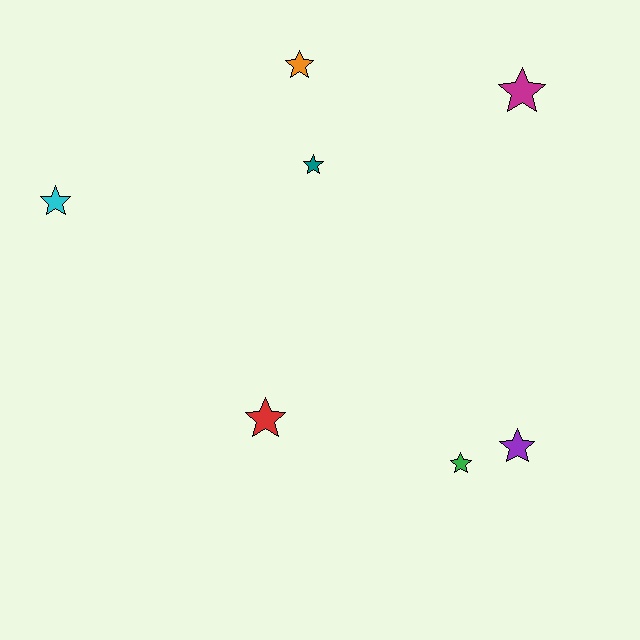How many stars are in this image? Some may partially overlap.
There are 7 stars.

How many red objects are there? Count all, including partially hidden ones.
There is 1 red object.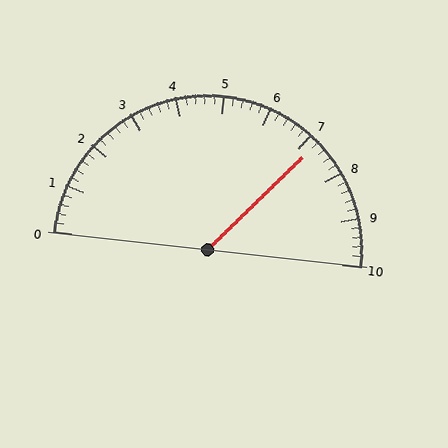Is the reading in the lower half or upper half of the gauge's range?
The reading is in the upper half of the range (0 to 10).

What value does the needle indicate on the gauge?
The needle indicates approximately 7.2.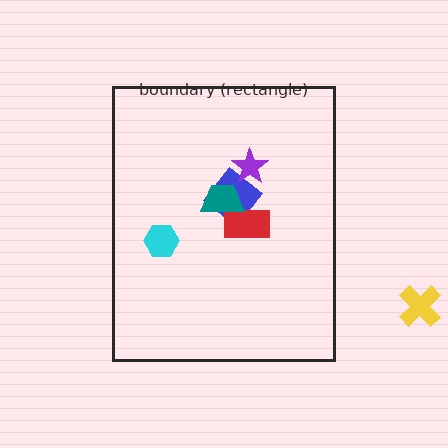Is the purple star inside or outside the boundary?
Inside.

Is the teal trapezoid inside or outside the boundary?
Inside.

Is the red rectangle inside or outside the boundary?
Inside.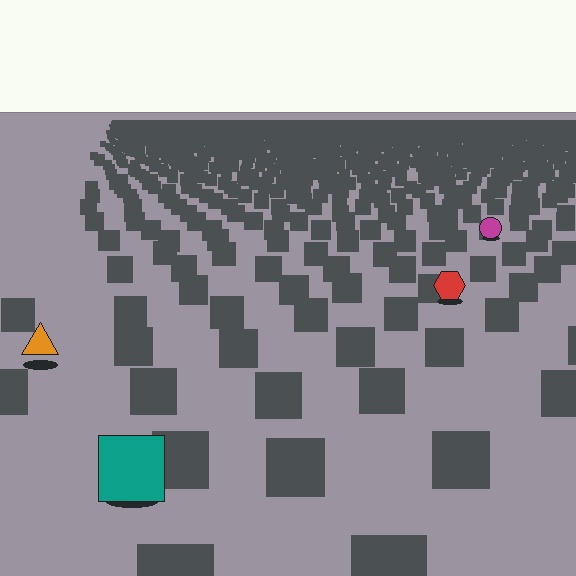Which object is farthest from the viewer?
The magenta circle is farthest from the viewer. It appears smaller and the ground texture around it is denser.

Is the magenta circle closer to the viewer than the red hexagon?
No. The red hexagon is closer — you can tell from the texture gradient: the ground texture is coarser near it.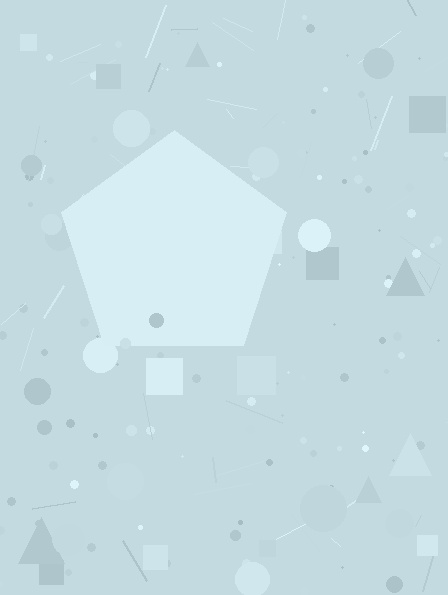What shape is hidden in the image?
A pentagon is hidden in the image.